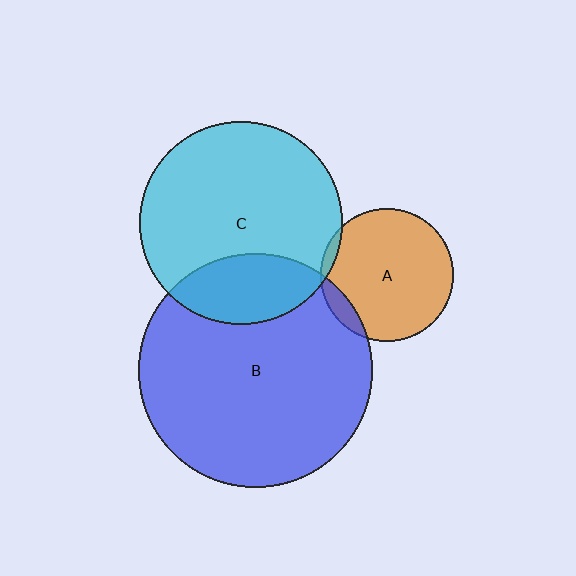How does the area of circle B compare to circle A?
Approximately 3.1 times.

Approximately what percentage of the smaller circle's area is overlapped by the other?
Approximately 5%.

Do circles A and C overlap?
Yes.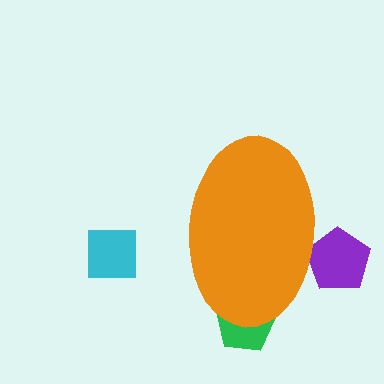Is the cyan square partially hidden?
No, the cyan square is fully visible.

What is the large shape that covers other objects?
An orange ellipse.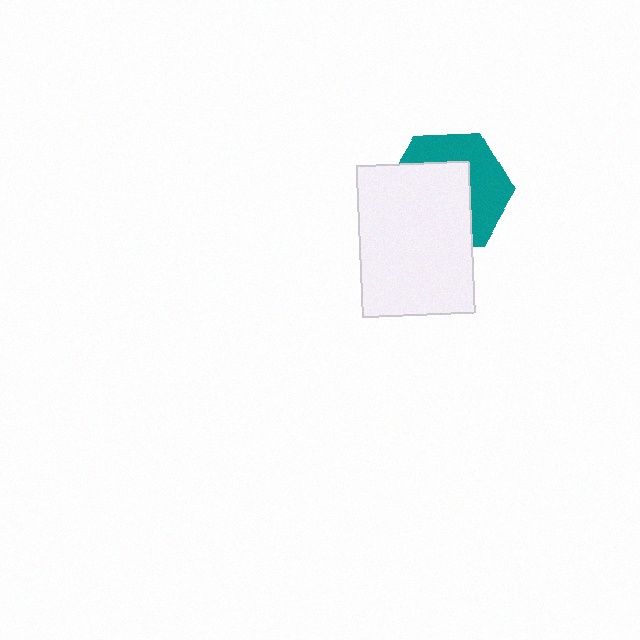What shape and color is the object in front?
The object in front is a white rectangle.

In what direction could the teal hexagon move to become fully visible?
The teal hexagon could move toward the upper-right. That would shift it out from behind the white rectangle entirely.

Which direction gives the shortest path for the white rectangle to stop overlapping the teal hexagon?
Moving toward the lower-left gives the shortest separation.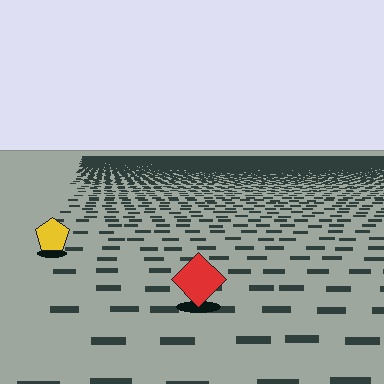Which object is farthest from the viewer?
The yellow pentagon is farthest from the viewer. It appears smaller and the ground texture around it is denser.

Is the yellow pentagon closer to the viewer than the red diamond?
No. The red diamond is closer — you can tell from the texture gradient: the ground texture is coarser near it.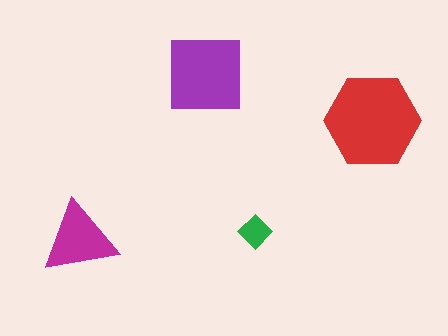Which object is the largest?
The red hexagon.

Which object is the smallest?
The green diamond.